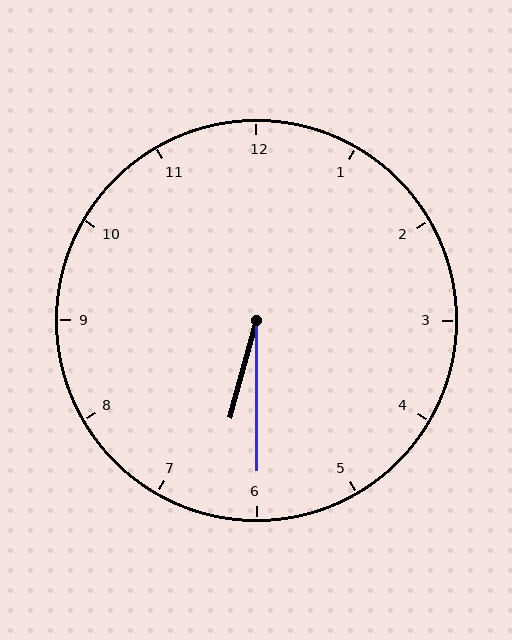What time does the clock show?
6:30.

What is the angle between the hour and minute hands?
Approximately 15 degrees.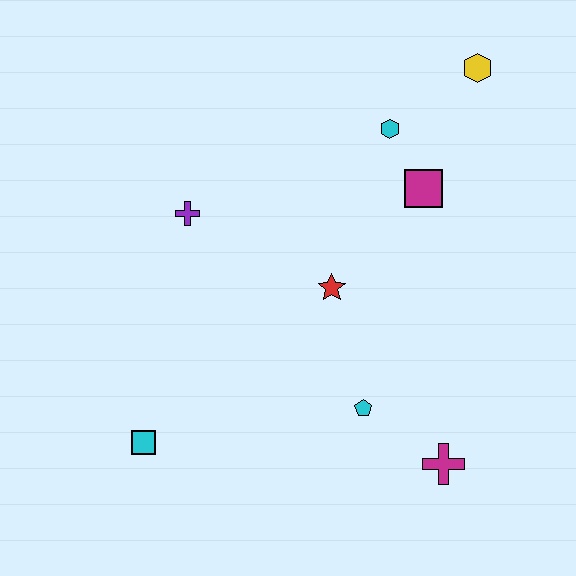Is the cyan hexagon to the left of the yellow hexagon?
Yes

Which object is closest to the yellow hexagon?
The cyan hexagon is closest to the yellow hexagon.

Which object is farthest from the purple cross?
The magenta cross is farthest from the purple cross.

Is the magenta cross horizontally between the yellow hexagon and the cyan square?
Yes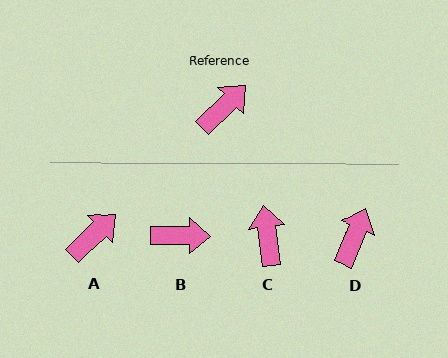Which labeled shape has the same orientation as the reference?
A.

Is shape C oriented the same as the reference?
No, it is off by about 54 degrees.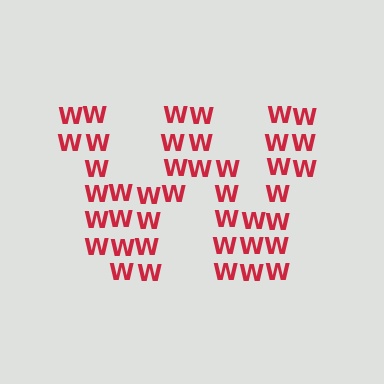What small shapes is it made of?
It is made of small letter W's.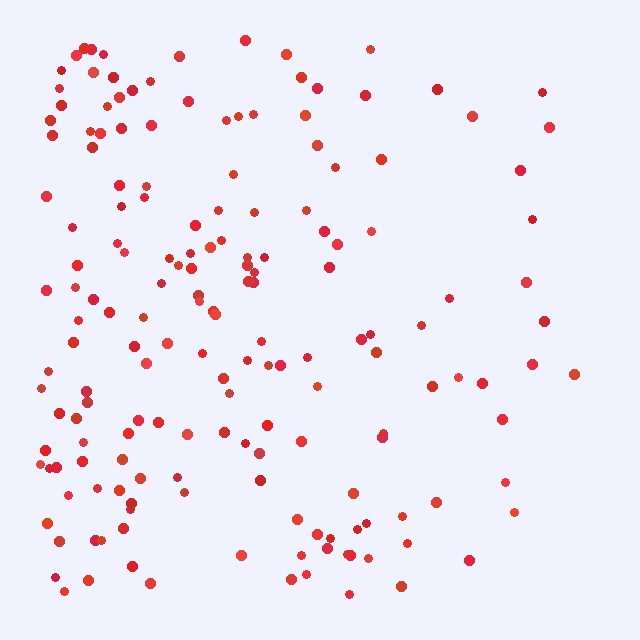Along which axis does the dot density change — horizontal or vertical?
Horizontal.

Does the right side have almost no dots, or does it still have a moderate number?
Still a moderate number, just noticeably fewer than the left.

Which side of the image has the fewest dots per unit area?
The right.